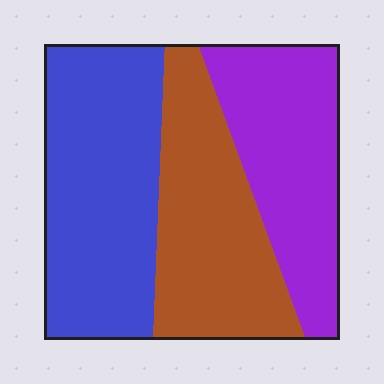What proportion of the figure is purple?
Purple covers roughly 30% of the figure.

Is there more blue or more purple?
Blue.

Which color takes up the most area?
Blue, at roughly 40%.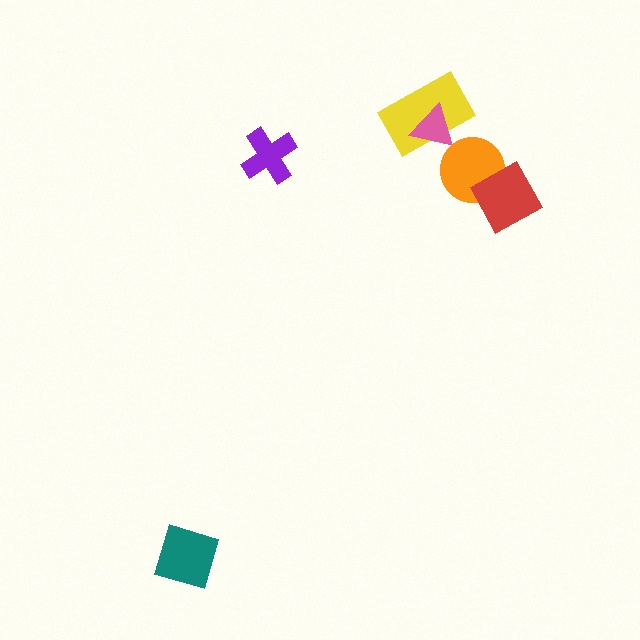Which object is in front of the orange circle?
The red diamond is in front of the orange circle.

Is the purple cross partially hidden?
No, no other shape covers it.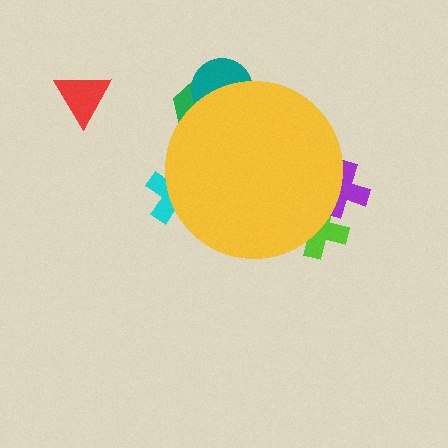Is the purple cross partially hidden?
Yes, the purple cross is partially hidden behind the yellow circle.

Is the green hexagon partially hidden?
Yes, the green hexagon is partially hidden behind the yellow circle.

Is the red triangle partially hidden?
No, the red triangle is fully visible.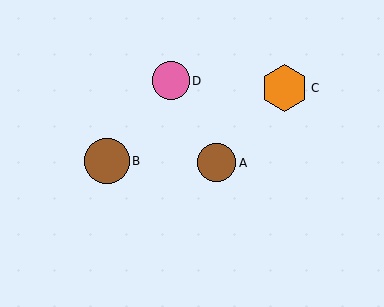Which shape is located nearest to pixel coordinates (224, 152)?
The brown circle (labeled A) at (217, 163) is nearest to that location.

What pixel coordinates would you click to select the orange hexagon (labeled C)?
Click at (285, 88) to select the orange hexagon C.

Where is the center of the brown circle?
The center of the brown circle is at (107, 161).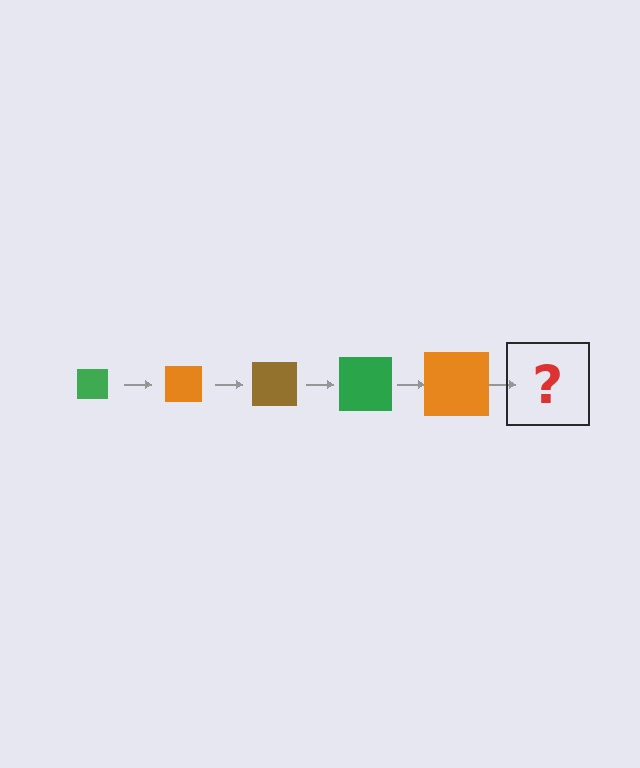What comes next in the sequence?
The next element should be a brown square, larger than the previous one.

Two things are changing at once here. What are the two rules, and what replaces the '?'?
The two rules are that the square grows larger each step and the color cycles through green, orange, and brown. The '?' should be a brown square, larger than the previous one.